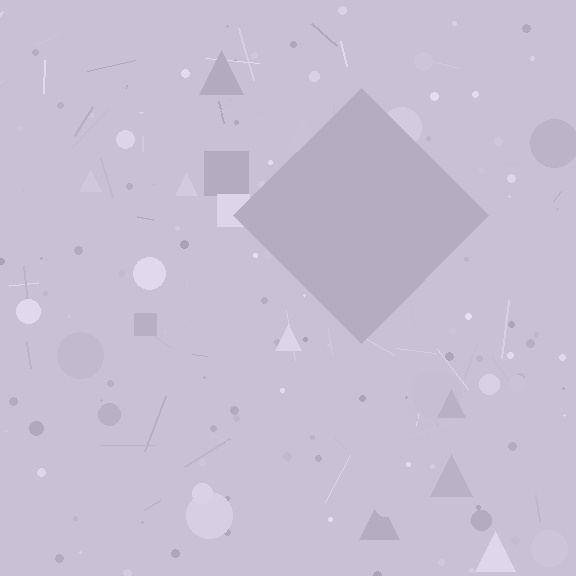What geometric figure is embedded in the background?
A diamond is embedded in the background.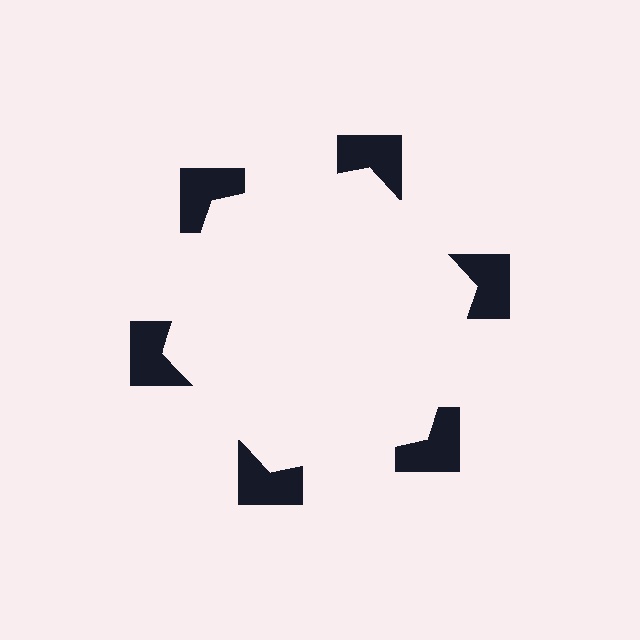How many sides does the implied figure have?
6 sides.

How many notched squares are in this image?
There are 6 — one at each vertex of the illusory hexagon.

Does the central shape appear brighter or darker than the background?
It typically appears slightly brighter than the background, even though no actual brightness change is drawn.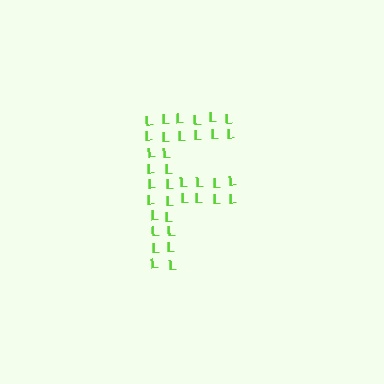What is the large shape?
The large shape is the letter F.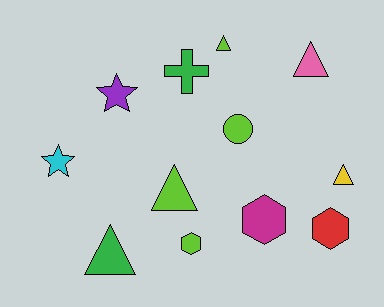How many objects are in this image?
There are 12 objects.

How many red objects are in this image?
There is 1 red object.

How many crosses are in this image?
There is 1 cross.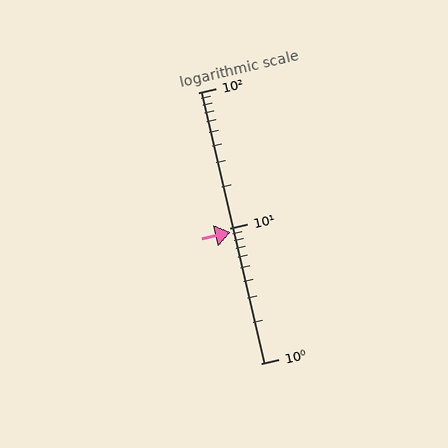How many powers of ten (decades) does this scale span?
The scale spans 2 decades, from 1 to 100.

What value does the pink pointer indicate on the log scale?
The pointer indicates approximately 9.3.